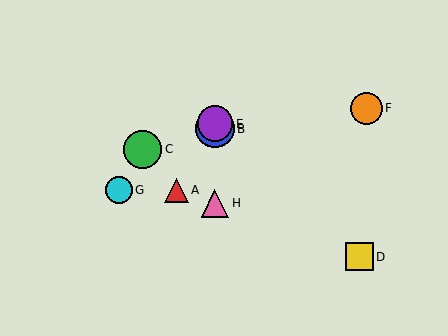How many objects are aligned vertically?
3 objects (B, E, H) are aligned vertically.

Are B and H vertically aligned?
Yes, both are at x≈215.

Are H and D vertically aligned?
No, H is at x≈215 and D is at x≈360.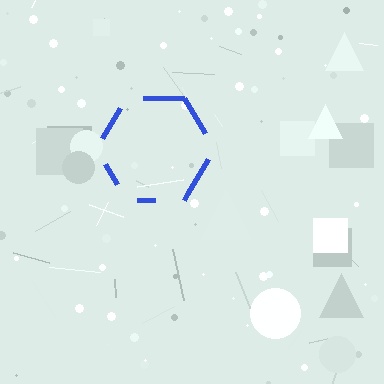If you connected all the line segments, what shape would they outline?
They would outline a hexagon.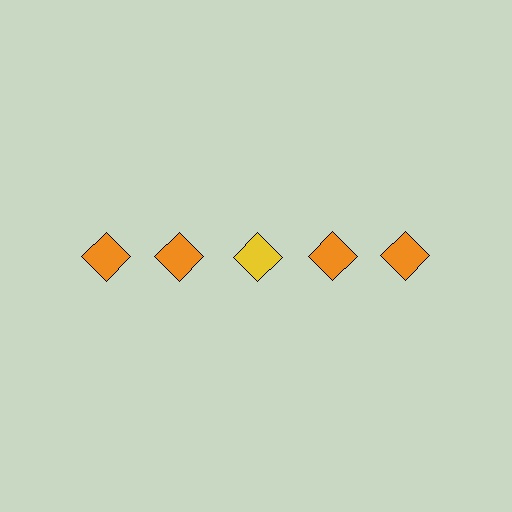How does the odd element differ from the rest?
It has a different color: yellow instead of orange.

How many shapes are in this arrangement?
There are 5 shapes arranged in a grid pattern.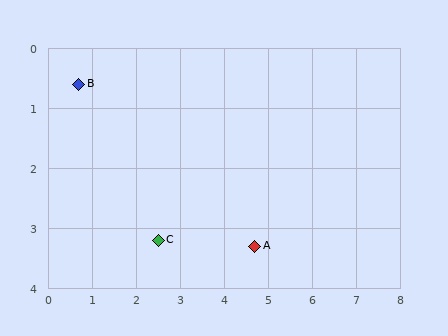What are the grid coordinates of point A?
Point A is at approximately (4.7, 3.3).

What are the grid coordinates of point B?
Point B is at approximately (0.7, 0.6).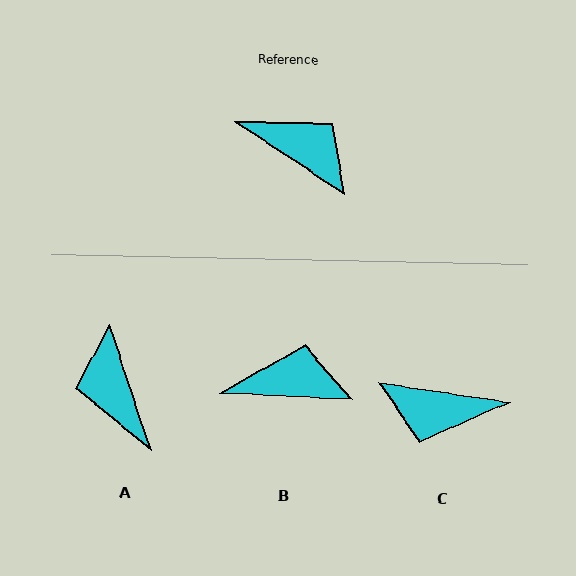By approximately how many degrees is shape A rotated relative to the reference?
Approximately 142 degrees counter-clockwise.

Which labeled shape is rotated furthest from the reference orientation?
C, about 155 degrees away.